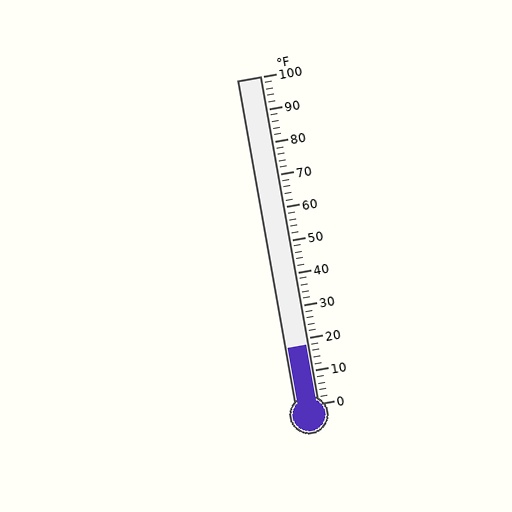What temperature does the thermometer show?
The thermometer shows approximately 18°F.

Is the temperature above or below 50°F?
The temperature is below 50°F.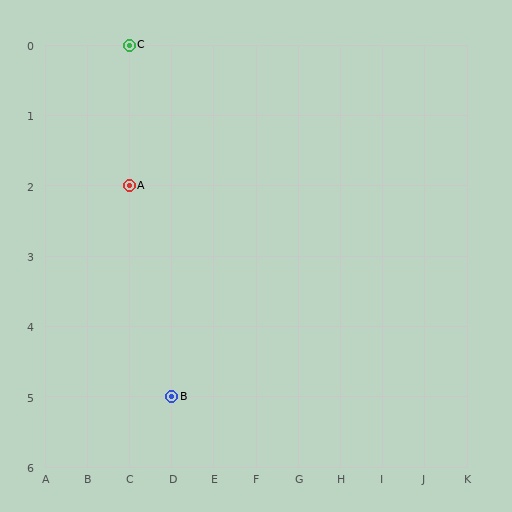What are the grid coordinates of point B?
Point B is at grid coordinates (D, 5).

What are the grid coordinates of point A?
Point A is at grid coordinates (C, 2).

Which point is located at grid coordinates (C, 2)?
Point A is at (C, 2).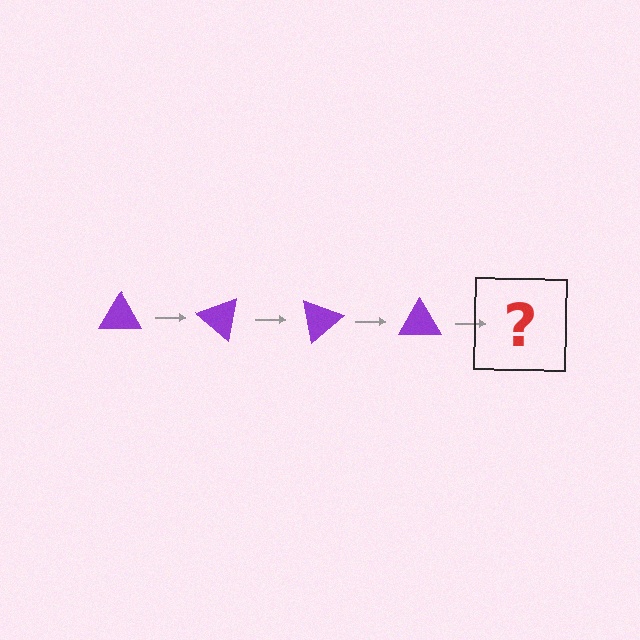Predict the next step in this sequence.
The next step is a purple triangle rotated 160 degrees.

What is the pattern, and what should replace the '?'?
The pattern is that the triangle rotates 40 degrees each step. The '?' should be a purple triangle rotated 160 degrees.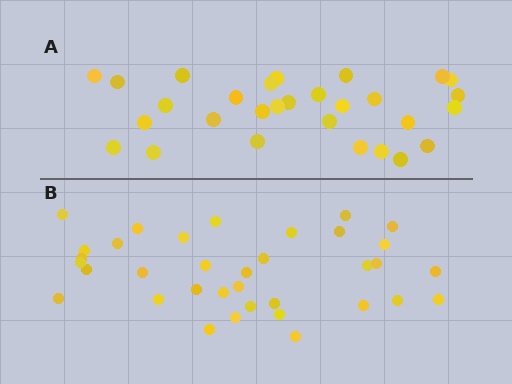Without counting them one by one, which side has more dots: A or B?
Region B (the bottom region) has more dots.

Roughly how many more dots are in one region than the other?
Region B has about 6 more dots than region A.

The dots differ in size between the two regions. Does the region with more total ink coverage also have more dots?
No. Region A has more total ink coverage because its dots are larger, but region B actually contains more individual dots. Total area can be misleading — the number of items is what matters here.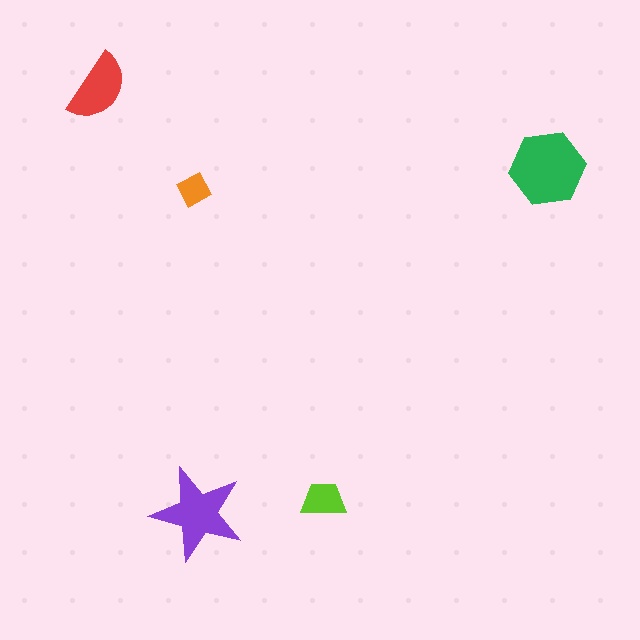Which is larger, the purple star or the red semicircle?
The purple star.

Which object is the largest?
The green hexagon.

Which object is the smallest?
The orange diamond.